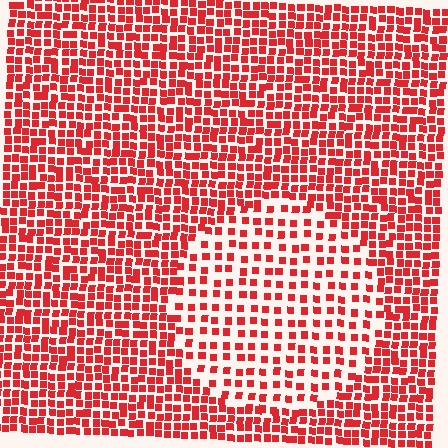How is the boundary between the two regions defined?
The boundary is defined by a change in element density (approximately 1.9x ratio). All elements are the same color, size, and shape.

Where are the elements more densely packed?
The elements are more densely packed outside the circle boundary.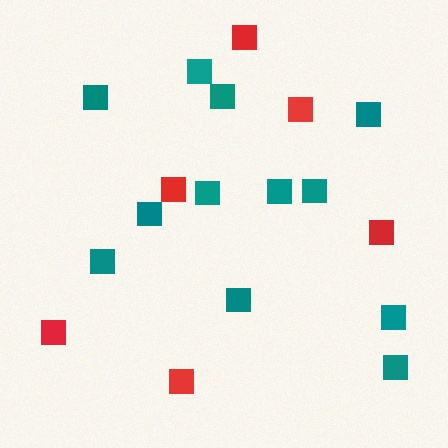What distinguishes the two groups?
There are 2 groups: one group of teal squares (12) and one group of red squares (6).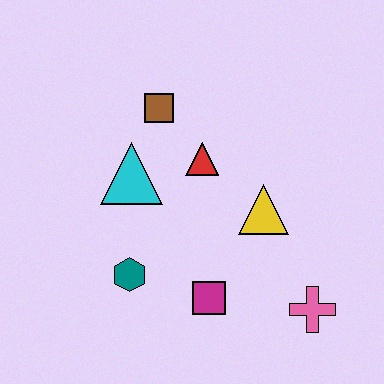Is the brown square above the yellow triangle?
Yes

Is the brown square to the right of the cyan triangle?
Yes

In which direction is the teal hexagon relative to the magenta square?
The teal hexagon is to the left of the magenta square.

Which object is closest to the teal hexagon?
The magenta square is closest to the teal hexagon.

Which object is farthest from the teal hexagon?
The pink cross is farthest from the teal hexagon.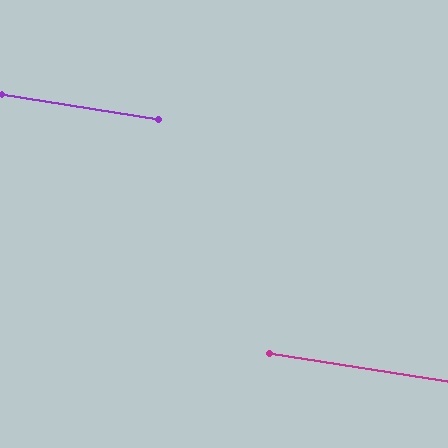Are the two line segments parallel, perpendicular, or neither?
Parallel — their directions differ by only 0.1°.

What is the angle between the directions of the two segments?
Approximately 0 degrees.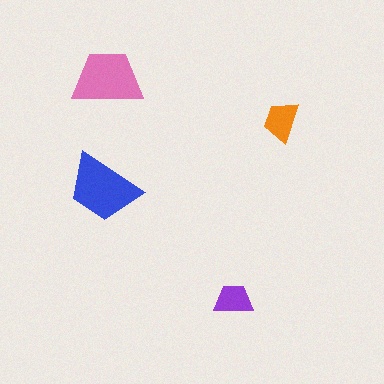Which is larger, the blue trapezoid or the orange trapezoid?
The blue one.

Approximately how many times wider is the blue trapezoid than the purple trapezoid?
About 2 times wider.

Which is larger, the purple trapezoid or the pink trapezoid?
The pink one.